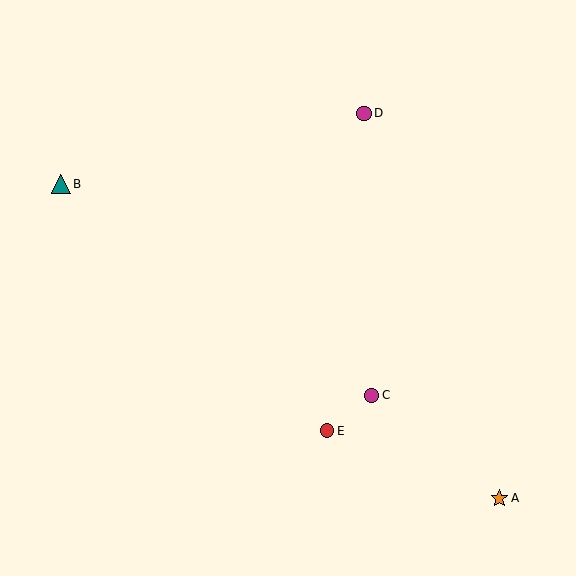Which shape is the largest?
The teal triangle (labeled B) is the largest.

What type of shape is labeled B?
Shape B is a teal triangle.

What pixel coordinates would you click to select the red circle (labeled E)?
Click at (327, 431) to select the red circle E.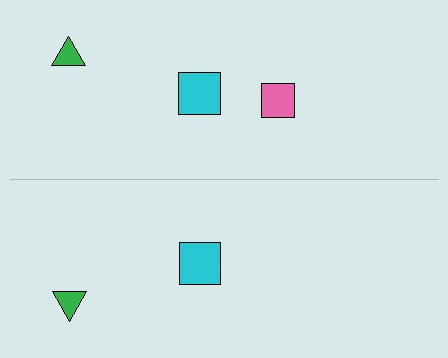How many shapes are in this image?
There are 5 shapes in this image.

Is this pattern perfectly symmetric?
No, the pattern is not perfectly symmetric. A pink square is missing from the bottom side.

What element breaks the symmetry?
A pink square is missing from the bottom side.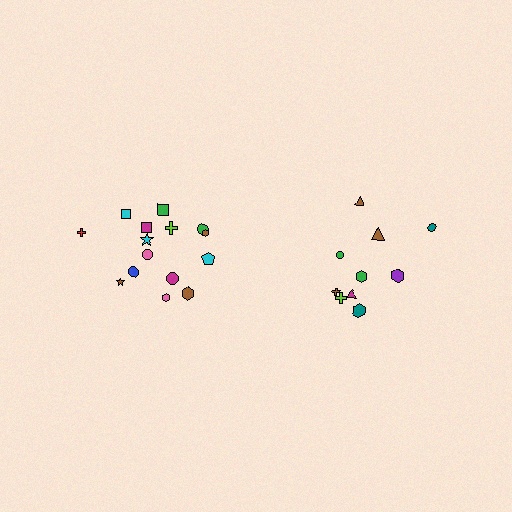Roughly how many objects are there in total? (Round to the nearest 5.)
Roughly 25 objects in total.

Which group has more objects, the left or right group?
The left group.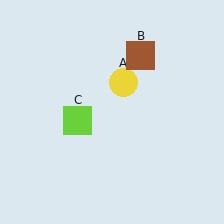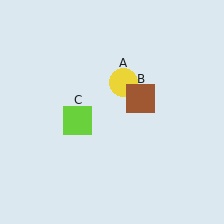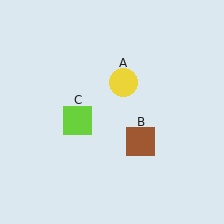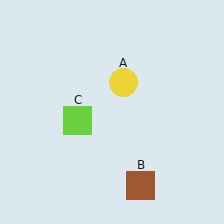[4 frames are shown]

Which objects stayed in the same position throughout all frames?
Yellow circle (object A) and lime square (object C) remained stationary.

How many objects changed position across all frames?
1 object changed position: brown square (object B).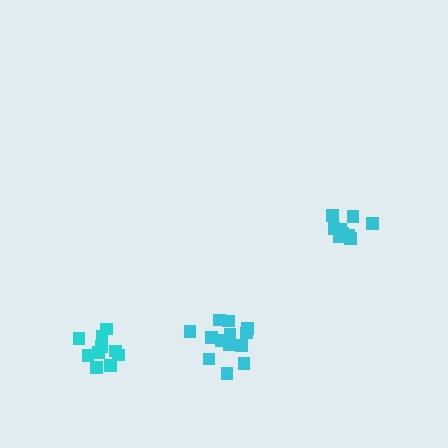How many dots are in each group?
Group 1: 10 dots, Group 2: 14 dots, Group 3: 9 dots (33 total).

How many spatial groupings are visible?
There are 3 spatial groupings.